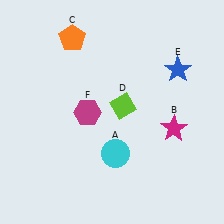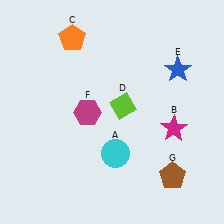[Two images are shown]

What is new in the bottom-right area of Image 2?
A brown pentagon (G) was added in the bottom-right area of Image 2.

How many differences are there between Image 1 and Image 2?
There is 1 difference between the two images.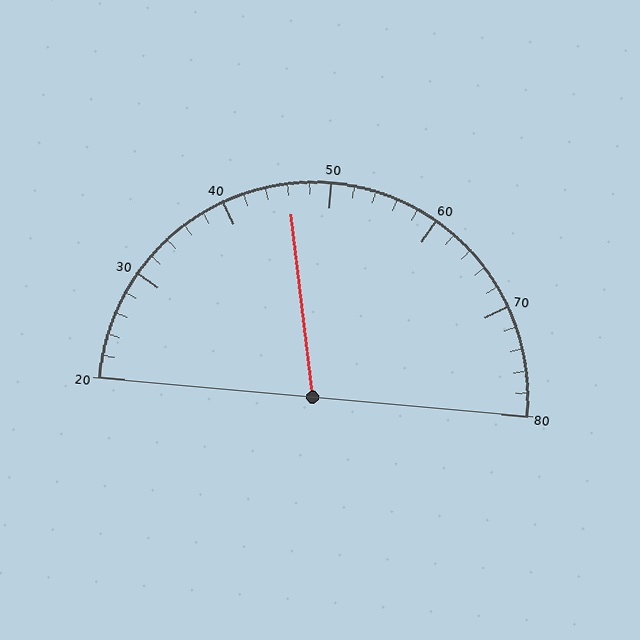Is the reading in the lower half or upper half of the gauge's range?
The reading is in the lower half of the range (20 to 80).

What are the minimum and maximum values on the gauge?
The gauge ranges from 20 to 80.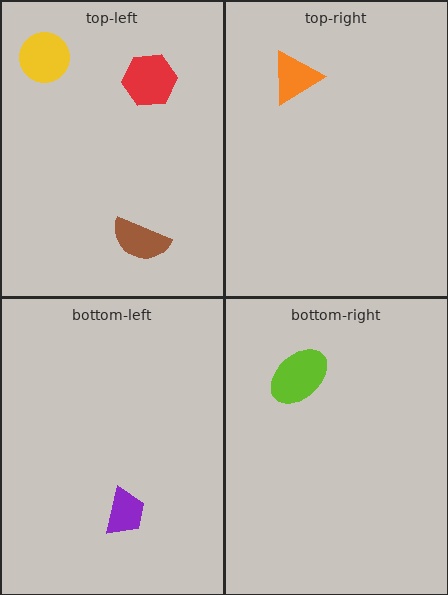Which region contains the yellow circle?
The top-left region.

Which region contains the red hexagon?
The top-left region.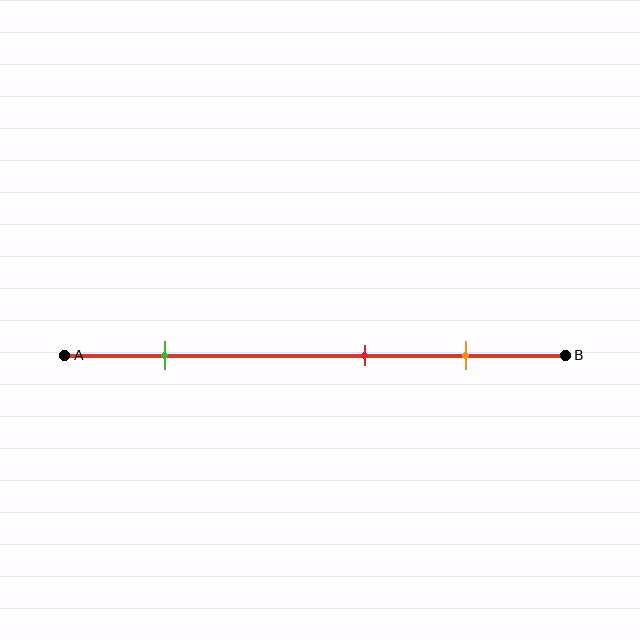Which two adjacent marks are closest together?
The red and orange marks are the closest adjacent pair.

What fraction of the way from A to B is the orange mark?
The orange mark is approximately 80% (0.8) of the way from A to B.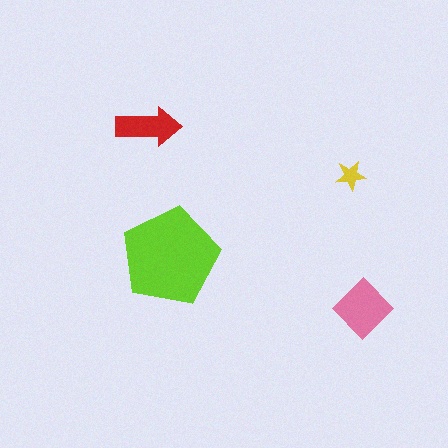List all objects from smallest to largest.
The yellow star, the red arrow, the pink diamond, the lime pentagon.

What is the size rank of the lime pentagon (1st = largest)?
1st.